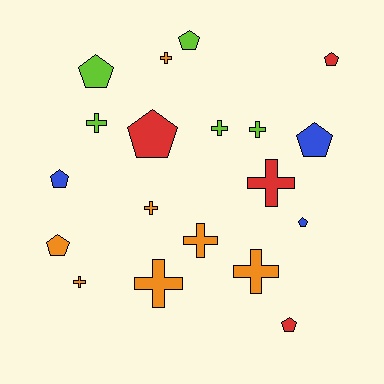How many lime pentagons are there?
There are 2 lime pentagons.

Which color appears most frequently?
Orange, with 7 objects.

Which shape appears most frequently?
Cross, with 10 objects.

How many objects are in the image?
There are 19 objects.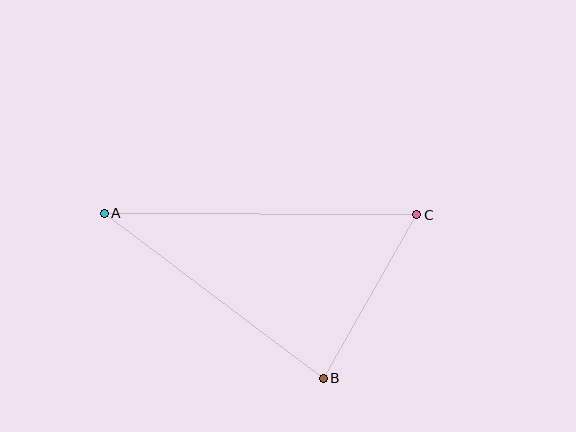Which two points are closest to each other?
Points B and C are closest to each other.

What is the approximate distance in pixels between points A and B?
The distance between A and B is approximately 274 pixels.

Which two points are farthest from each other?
Points A and C are farthest from each other.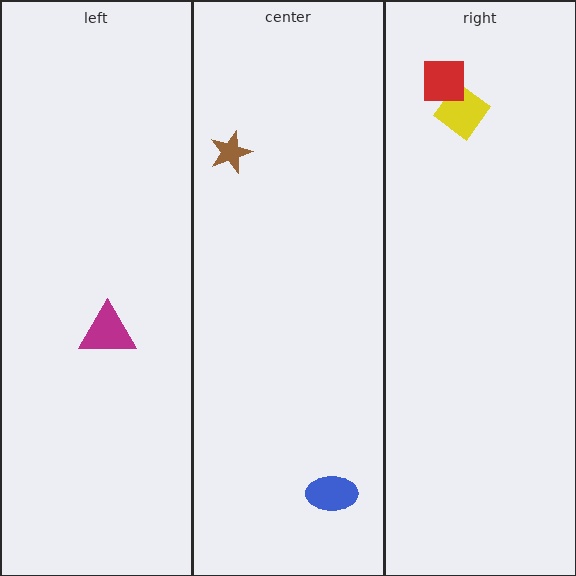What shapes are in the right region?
The yellow diamond, the red square.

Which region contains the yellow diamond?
The right region.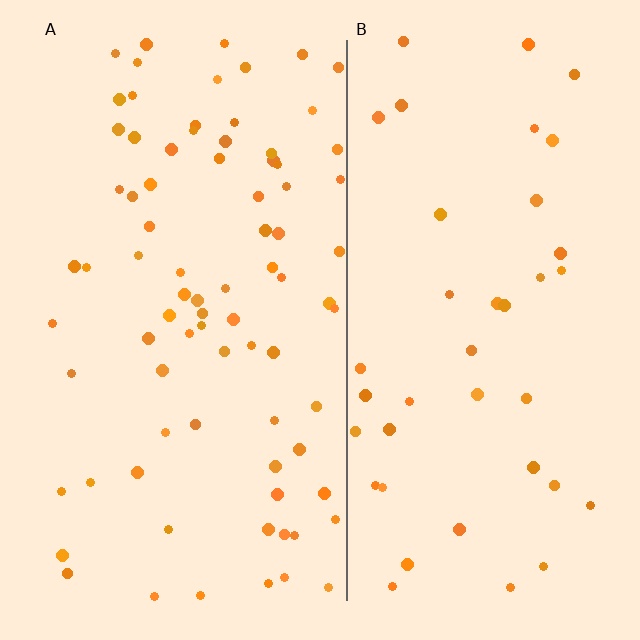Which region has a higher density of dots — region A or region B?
A (the left).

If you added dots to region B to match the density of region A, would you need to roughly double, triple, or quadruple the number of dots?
Approximately double.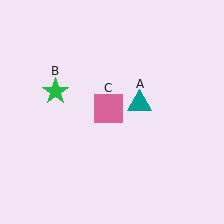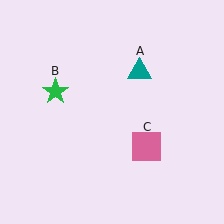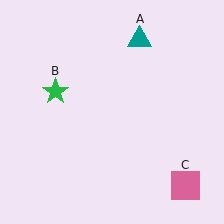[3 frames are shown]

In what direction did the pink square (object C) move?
The pink square (object C) moved down and to the right.